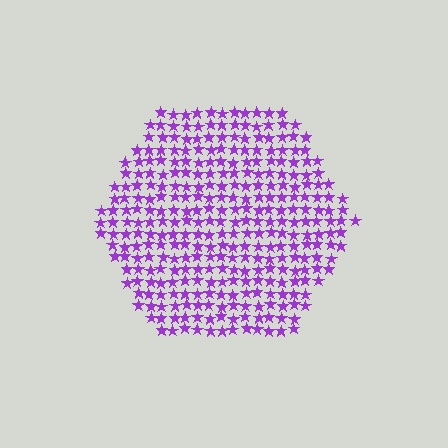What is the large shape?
The large shape is a hexagon.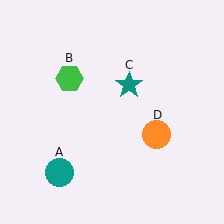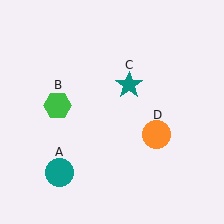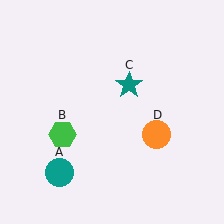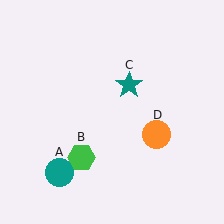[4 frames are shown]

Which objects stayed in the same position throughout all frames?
Teal circle (object A) and teal star (object C) and orange circle (object D) remained stationary.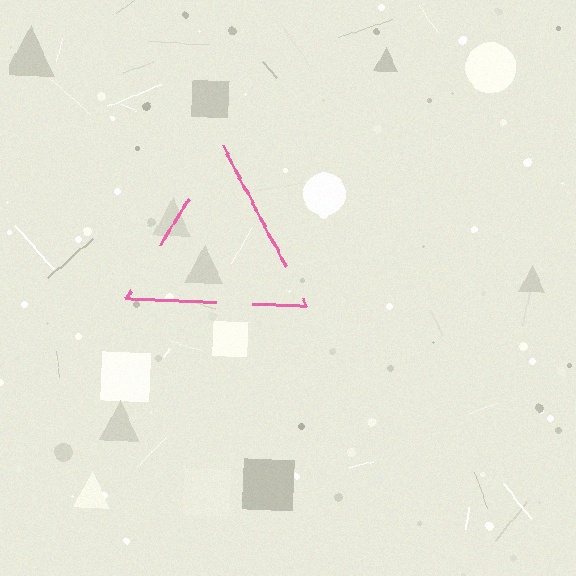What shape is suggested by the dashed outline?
The dashed outline suggests a triangle.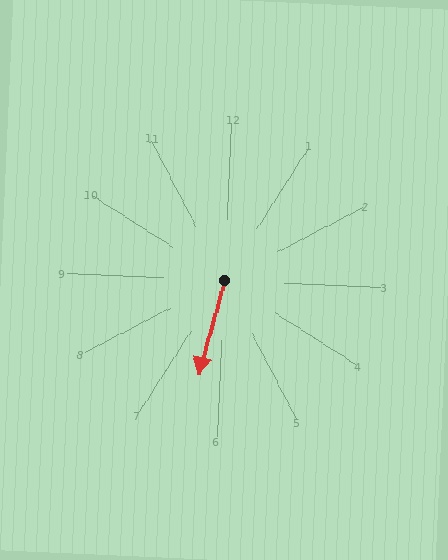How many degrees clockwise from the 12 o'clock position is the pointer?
Approximately 193 degrees.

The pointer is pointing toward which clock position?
Roughly 6 o'clock.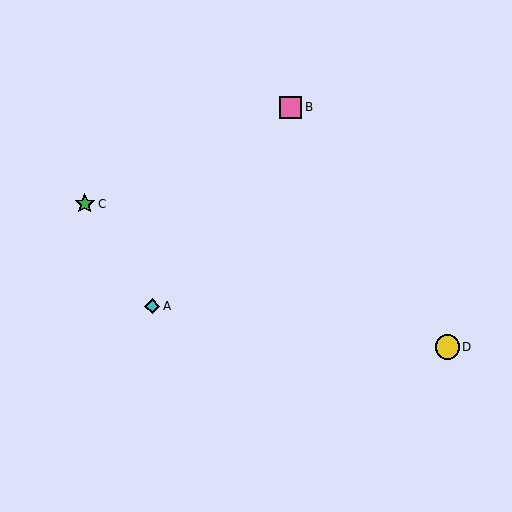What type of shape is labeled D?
Shape D is a yellow circle.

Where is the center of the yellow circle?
The center of the yellow circle is at (447, 347).